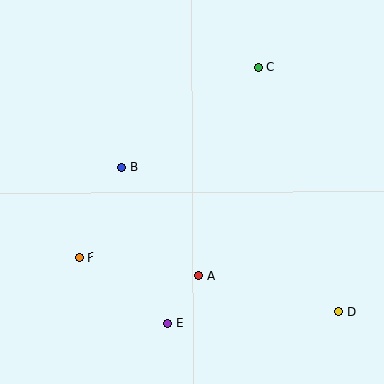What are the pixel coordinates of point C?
Point C is at (259, 67).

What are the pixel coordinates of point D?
Point D is at (338, 312).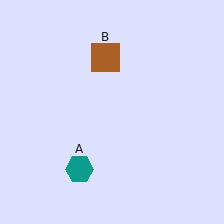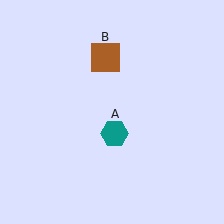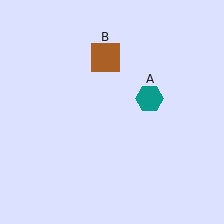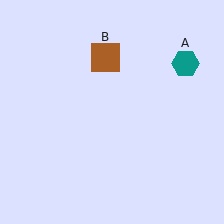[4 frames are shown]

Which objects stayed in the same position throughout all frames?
Brown square (object B) remained stationary.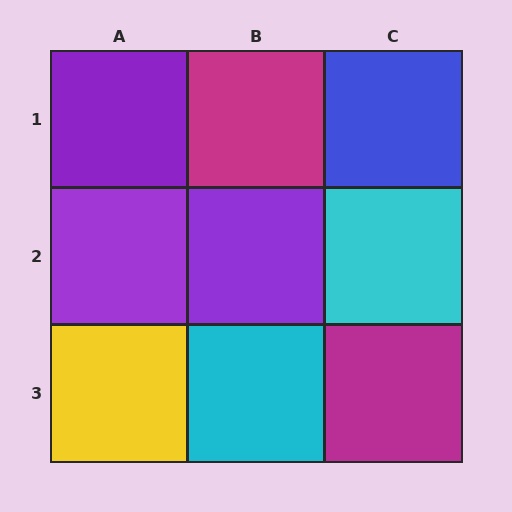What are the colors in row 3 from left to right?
Yellow, cyan, magenta.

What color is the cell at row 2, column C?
Cyan.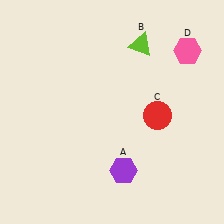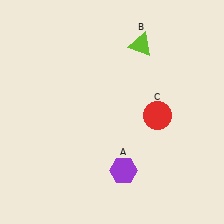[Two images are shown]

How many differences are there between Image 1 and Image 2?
There is 1 difference between the two images.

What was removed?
The pink hexagon (D) was removed in Image 2.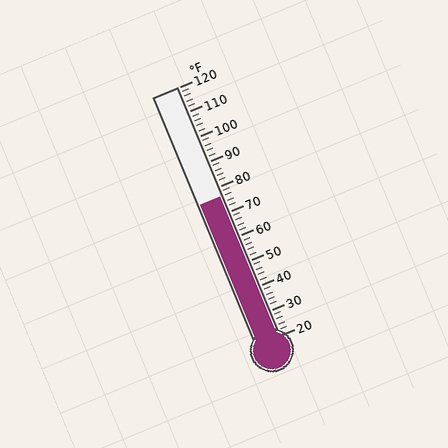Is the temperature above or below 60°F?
The temperature is above 60°F.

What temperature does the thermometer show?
The thermometer shows approximately 76°F.